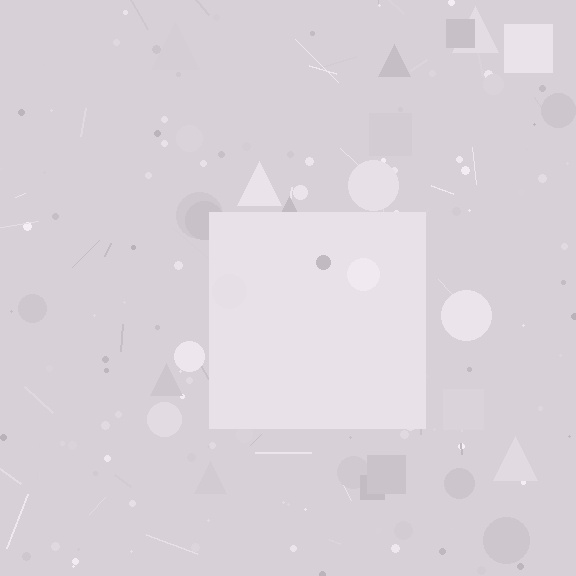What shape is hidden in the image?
A square is hidden in the image.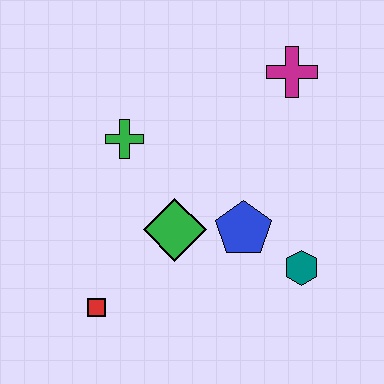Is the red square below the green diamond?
Yes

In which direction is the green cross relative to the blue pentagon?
The green cross is to the left of the blue pentagon.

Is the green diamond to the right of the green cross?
Yes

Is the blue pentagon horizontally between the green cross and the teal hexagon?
Yes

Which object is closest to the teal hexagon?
The blue pentagon is closest to the teal hexagon.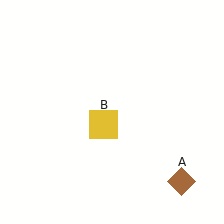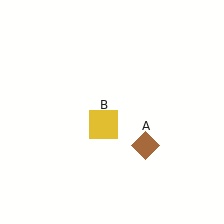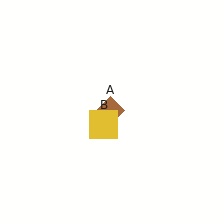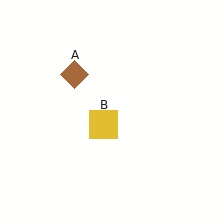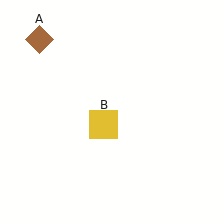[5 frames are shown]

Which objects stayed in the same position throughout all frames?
Yellow square (object B) remained stationary.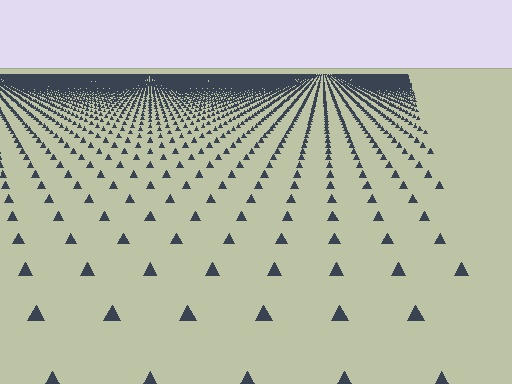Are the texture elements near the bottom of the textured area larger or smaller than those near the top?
Larger. Near the bottom, elements are closer to the viewer and appear at a bigger on-screen size.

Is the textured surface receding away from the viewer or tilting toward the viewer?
The surface is receding away from the viewer. Texture elements get smaller and denser toward the top.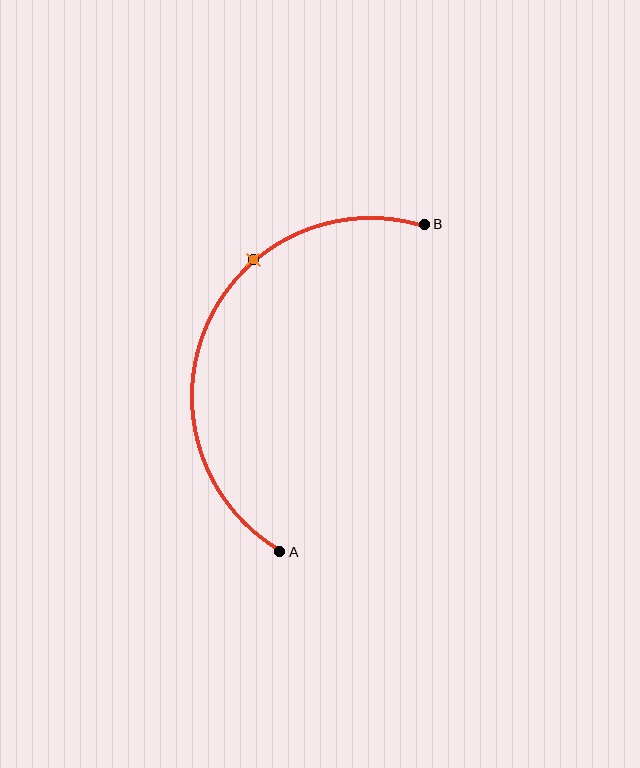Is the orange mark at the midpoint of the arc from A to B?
No. The orange mark lies on the arc but is closer to endpoint B. The arc midpoint would be at the point on the curve equidistant along the arc from both A and B.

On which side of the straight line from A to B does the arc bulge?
The arc bulges to the left of the straight line connecting A and B.